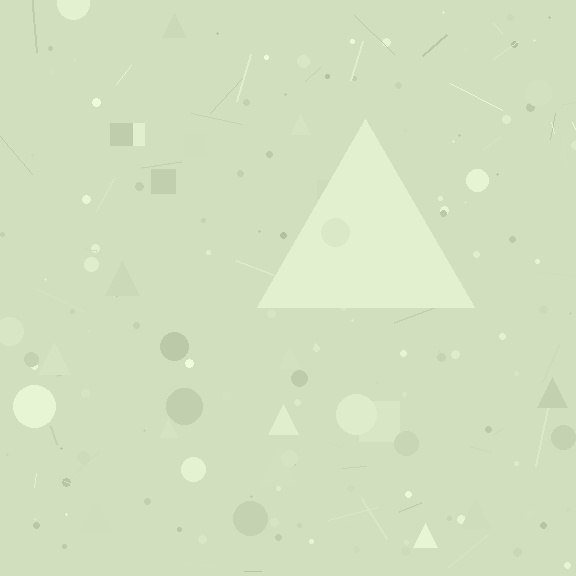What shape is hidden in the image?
A triangle is hidden in the image.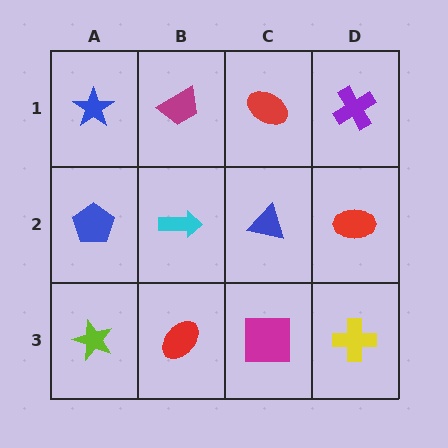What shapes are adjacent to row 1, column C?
A blue triangle (row 2, column C), a magenta trapezoid (row 1, column B), a purple cross (row 1, column D).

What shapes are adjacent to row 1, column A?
A blue pentagon (row 2, column A), a magenta trapezoid (row 1, column B).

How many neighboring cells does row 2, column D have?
3.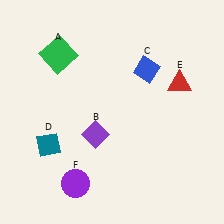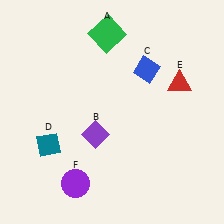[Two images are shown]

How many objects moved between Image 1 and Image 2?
1 object moved between the two images.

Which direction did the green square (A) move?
The green square (A) moved right.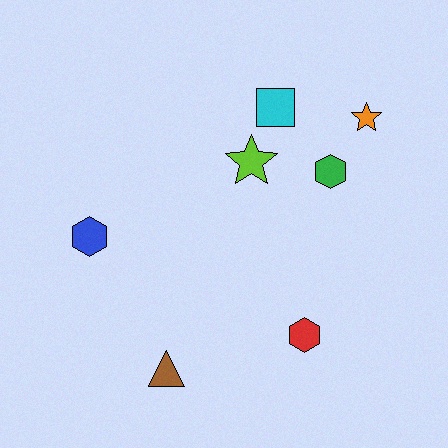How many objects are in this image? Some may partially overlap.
There are 7 objects.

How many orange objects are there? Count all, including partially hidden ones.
There is 1 orange object.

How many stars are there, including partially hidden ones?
There are 2 stars.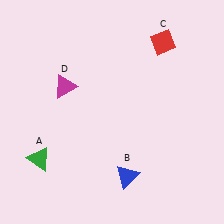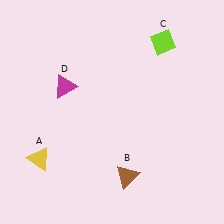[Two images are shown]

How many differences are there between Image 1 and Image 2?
There are 3 differences between the two images.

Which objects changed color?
A changed from green to yellow. B changed from blue to brown. C changed from red to lime.